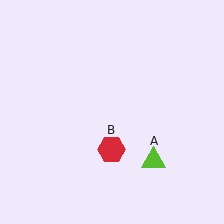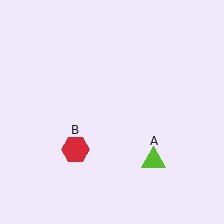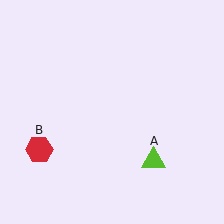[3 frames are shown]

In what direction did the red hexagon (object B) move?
The red hexagon (object B) moved left.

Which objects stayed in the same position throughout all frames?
Lime triangle (object A) remained stationary.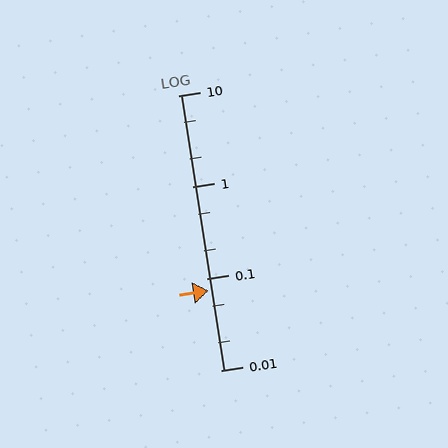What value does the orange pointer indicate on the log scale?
The pointer indicates approximately 0.074.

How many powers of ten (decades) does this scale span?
The scale spans 3 decades, from 0.01 to 10.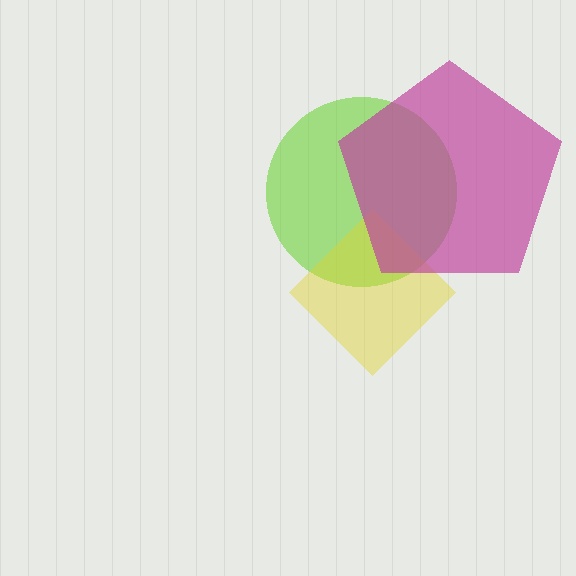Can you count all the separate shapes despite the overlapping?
Yes, there are 3 separate shapes.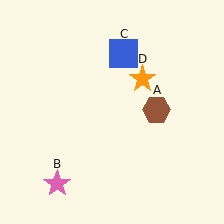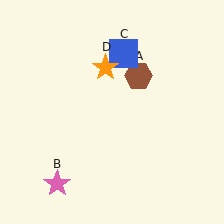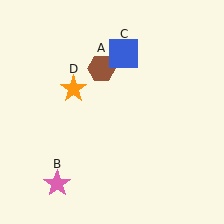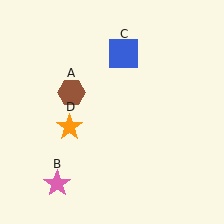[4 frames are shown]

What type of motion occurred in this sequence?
The brown hexagon (object A), orange star (object D) rotated counterclockwise around the center of the scene.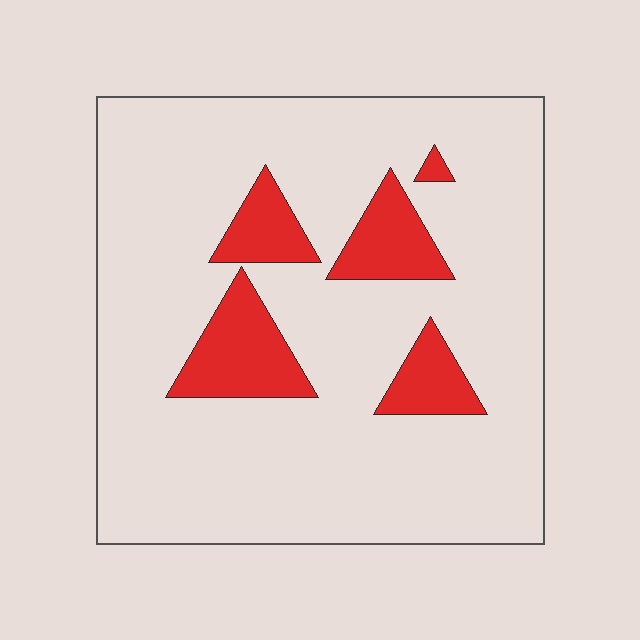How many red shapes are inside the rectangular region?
5.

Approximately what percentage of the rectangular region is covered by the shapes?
Approximately 15%.